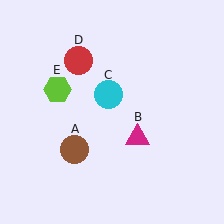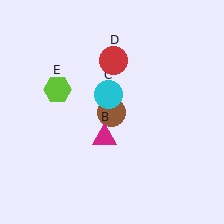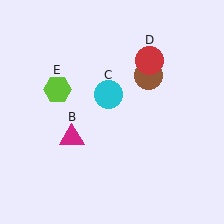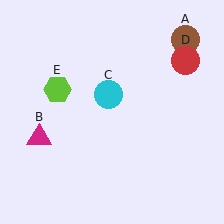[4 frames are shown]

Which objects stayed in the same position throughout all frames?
Cyan circle (object C) and lime hexagon (object E) remained stationary.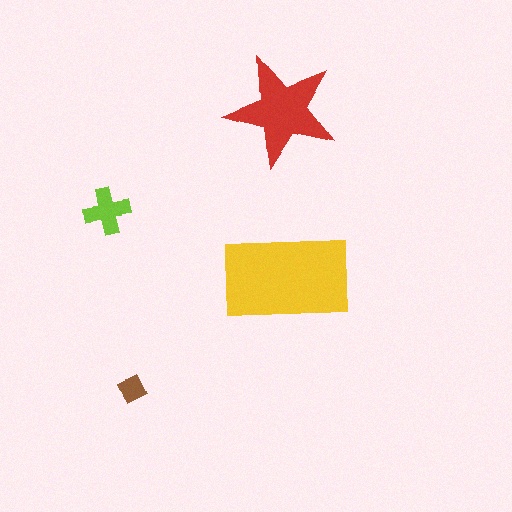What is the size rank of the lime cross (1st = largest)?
3rd.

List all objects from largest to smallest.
The yellow rectangle, the red star, the lime cross, the brown diamond.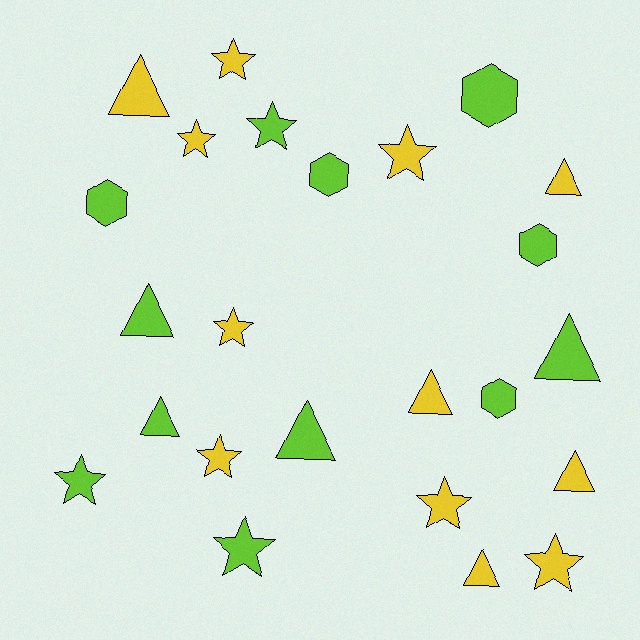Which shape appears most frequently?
Star, with 10 objects.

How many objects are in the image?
There are 24 objects.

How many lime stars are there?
There are 3 lime stars.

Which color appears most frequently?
Yellow, with 12 objects.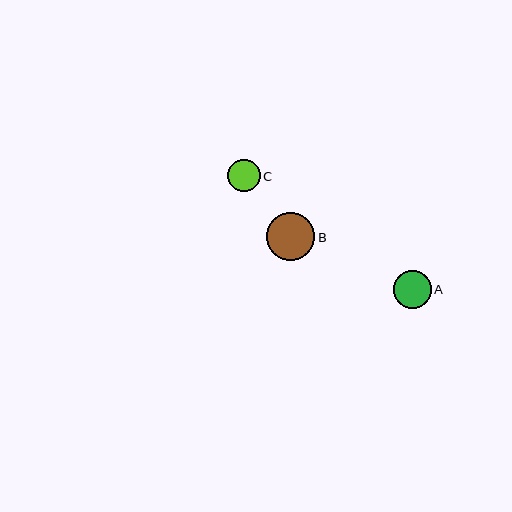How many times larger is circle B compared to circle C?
Circle B is approximately 1.5 times the size of circle C.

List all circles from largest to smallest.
From largest to smallest: B, A, C.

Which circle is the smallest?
Circle C is the smallest with a size of approximately 33 pixels.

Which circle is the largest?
Circle B is the largest with a size of approximately 48 pixels.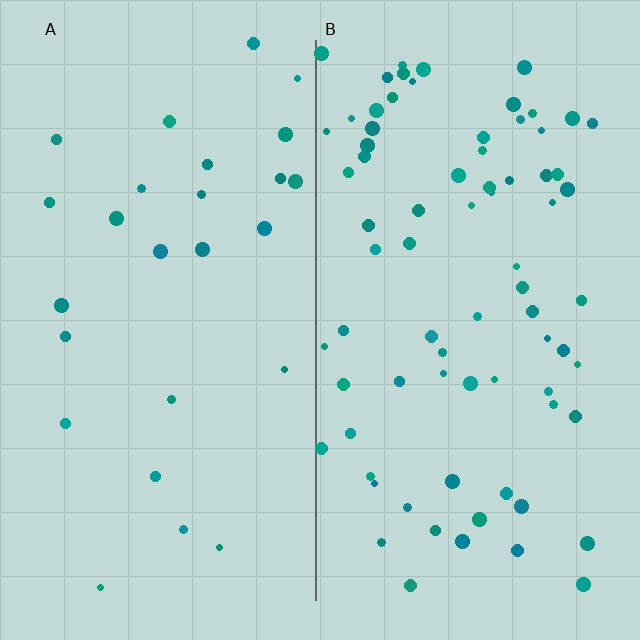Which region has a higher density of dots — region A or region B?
B (the right).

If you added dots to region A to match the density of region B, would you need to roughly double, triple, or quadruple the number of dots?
Approximately triple.